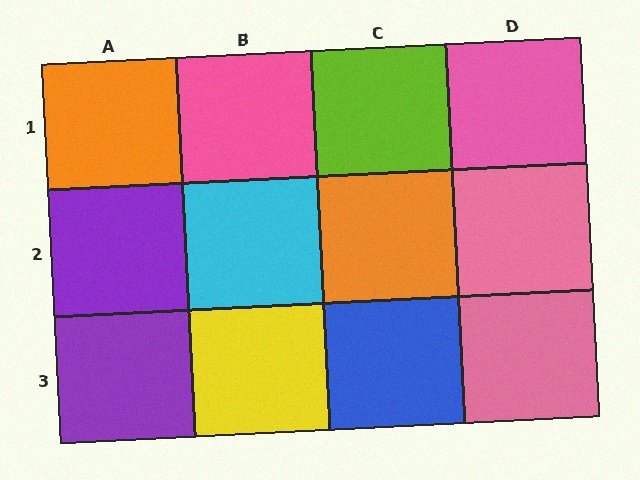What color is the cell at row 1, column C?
Lime.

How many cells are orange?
2 cells are orange.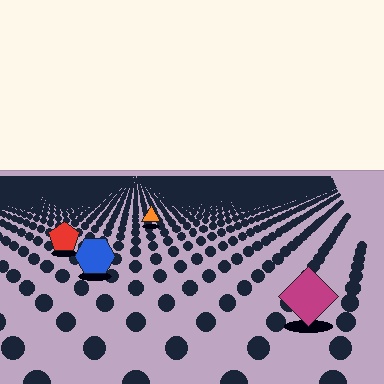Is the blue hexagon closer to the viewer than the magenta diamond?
No. The magenta diamond is closer — you can tell from the texture gradient: the ground texture is coarser near it.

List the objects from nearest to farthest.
From nearest to farthest: the magenta diamond, the blue hexagon, the red pentagon, the orange triangle.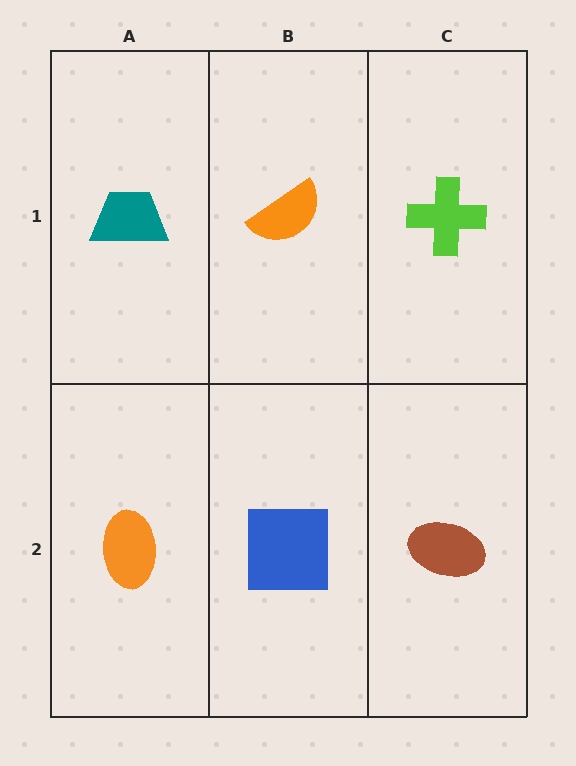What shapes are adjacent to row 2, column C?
A lime cross (row 1, column C), a blue square (row 2, column B).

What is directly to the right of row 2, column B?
A brown ellipse.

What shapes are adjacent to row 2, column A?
A teal trapezoid (row 1, column A), a blue square (row 2, column B).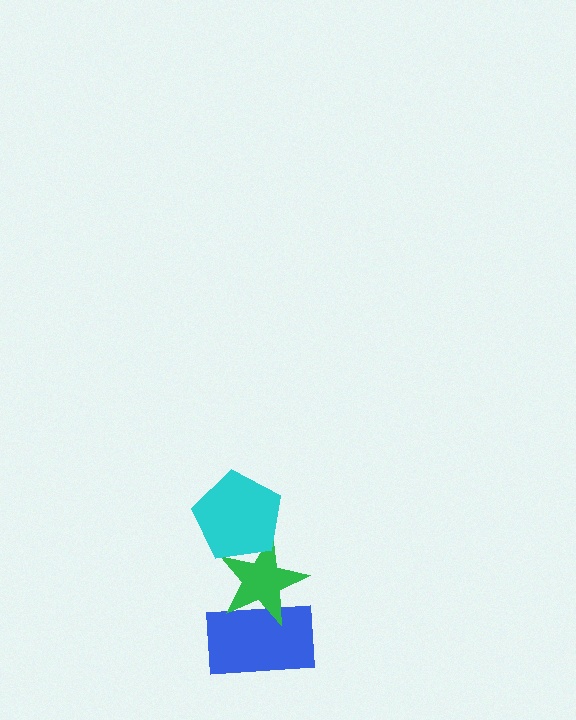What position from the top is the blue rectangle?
The blue rectangle is 3rd from the top.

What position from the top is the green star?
The green star is 2nd from the top.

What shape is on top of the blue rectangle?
The green star is on top of the blue rectangle.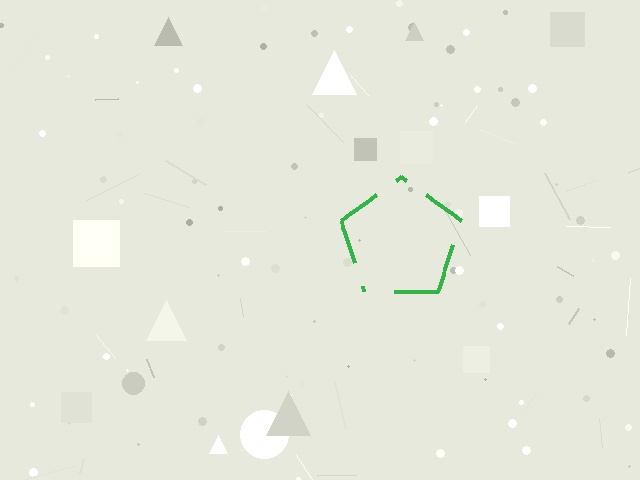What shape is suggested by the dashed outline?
The dashed outline suggests a pentagon.